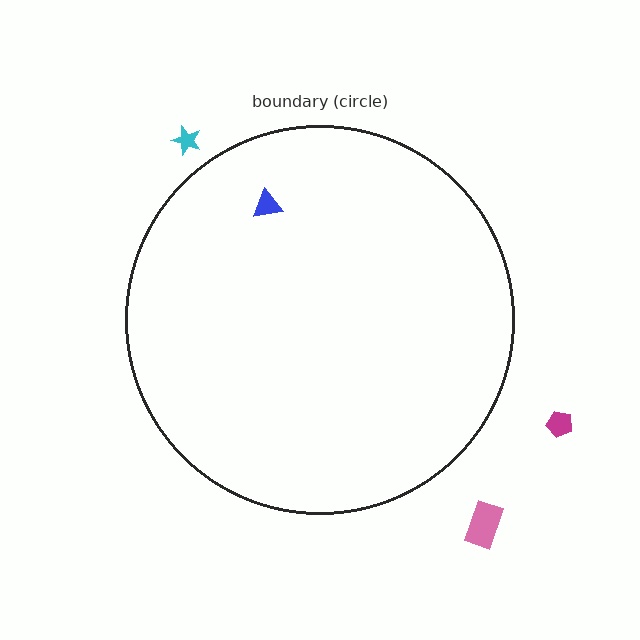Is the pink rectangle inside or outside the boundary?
Outside.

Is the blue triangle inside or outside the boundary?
Inside.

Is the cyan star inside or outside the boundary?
Outside.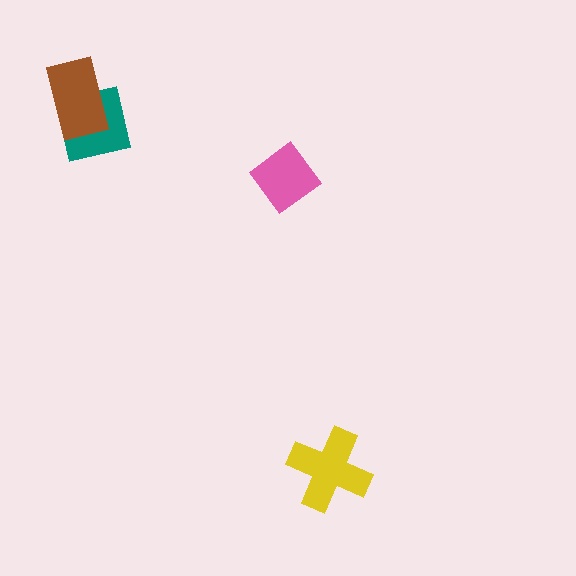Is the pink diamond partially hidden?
No, no other shape covers it.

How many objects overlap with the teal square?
1 object overlaps with the teal square.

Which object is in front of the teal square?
The brown rectangle is in front of the teal square.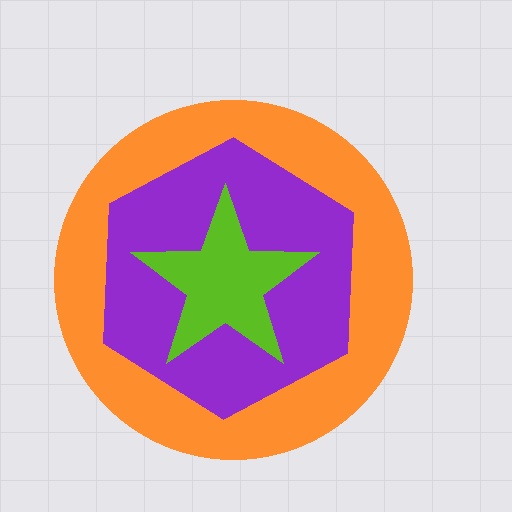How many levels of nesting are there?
3.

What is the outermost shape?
The orange circle.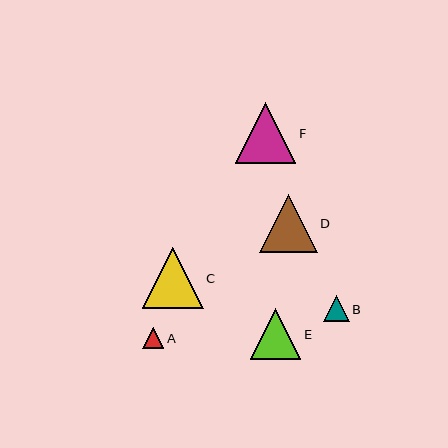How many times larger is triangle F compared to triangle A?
Triangle F is approximately 2.9 times the size of triangle A.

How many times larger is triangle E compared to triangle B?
Triangle E is approximately 2.0 times the size of triangle B.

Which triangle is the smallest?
Triangle A is the smallest with a size of approximately 21 pixels.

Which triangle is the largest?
Triangle C is the largest with a size of approximately 61 pixels.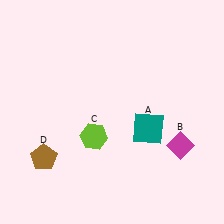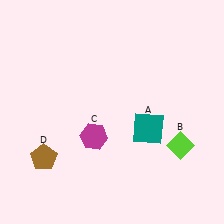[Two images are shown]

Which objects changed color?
B changed from magenta to lime. C changed from lime to magenta.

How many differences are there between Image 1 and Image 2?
There are 2 differences between the two images.